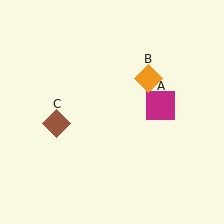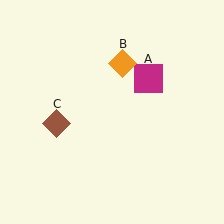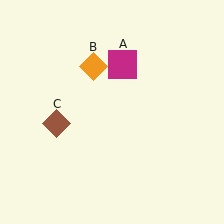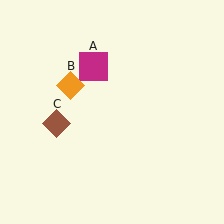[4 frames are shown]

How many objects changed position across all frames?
2 objects changed position: magenta square (object A), orange diamond (object B).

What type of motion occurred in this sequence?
The magenta square (object A), orange diamond (object B) rotated counterclockwise around the center of the scene.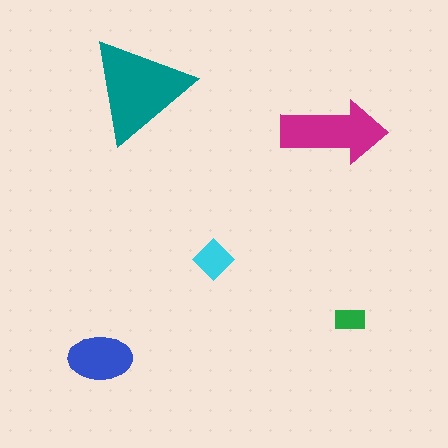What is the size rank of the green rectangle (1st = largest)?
5th.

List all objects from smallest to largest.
The green rectangle, the cyan diamond, the blue ellipse, the magenta arrow, the teal triangle.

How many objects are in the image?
There are 5 objects in the image.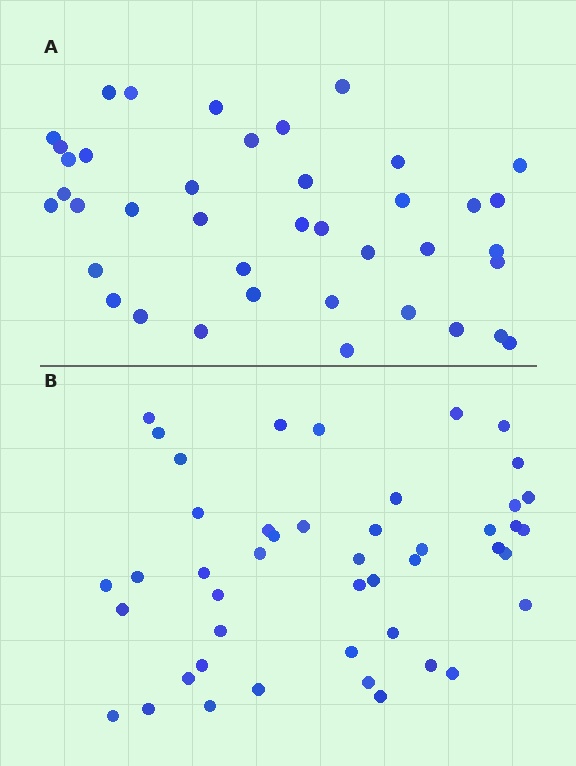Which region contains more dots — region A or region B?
Region B (the bottom region) has more dots.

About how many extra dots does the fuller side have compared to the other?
Region B has about 6 more dots than region A.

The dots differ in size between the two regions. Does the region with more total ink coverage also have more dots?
No. Region A has more total ink coverage because its dots are larger, but region B actually contains more individual dots. Total area can be misleading — the number of items is what matters here.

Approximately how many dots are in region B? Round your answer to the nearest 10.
About 50 dots. (The exact count is 46, which rounds to 50.)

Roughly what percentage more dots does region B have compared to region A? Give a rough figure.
About 15% more.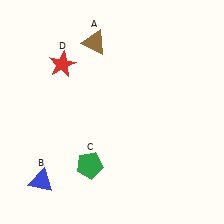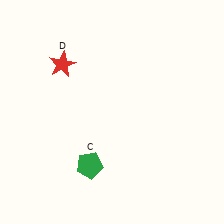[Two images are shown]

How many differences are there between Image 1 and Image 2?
There are 2 differences between the two images.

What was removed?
The blue triangle (B), the brown triangle (A) were removed in Image 2.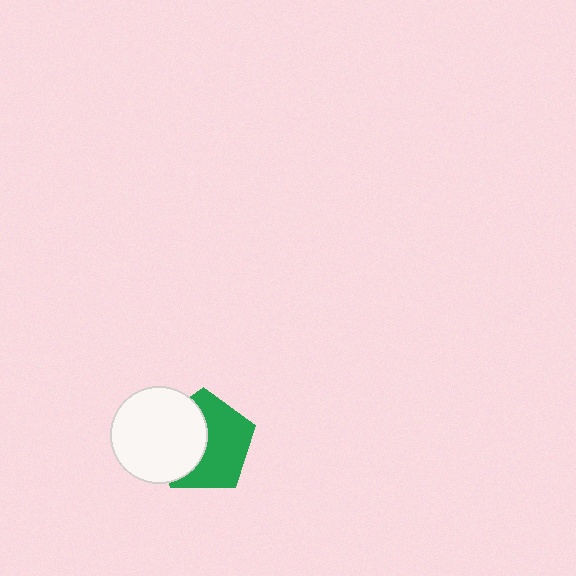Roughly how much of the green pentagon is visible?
About half of it is visible (roughly 57%).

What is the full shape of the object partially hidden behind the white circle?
The partially hidden object is a green pentagon.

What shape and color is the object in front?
The object in front is a white circle.